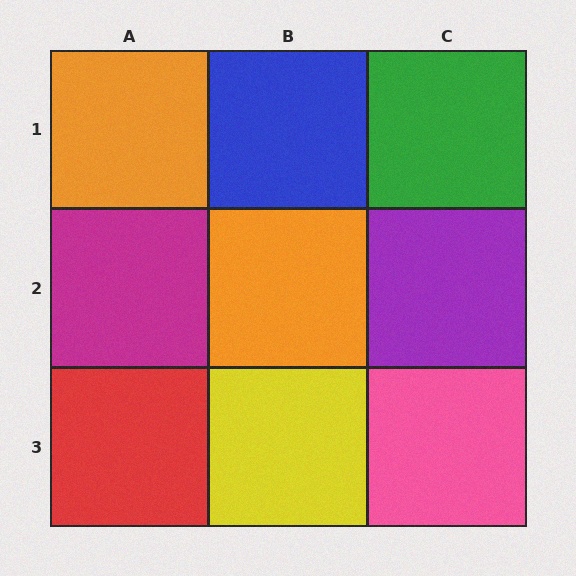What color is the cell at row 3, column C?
Pink.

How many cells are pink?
1 cell is pink.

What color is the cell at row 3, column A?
Red.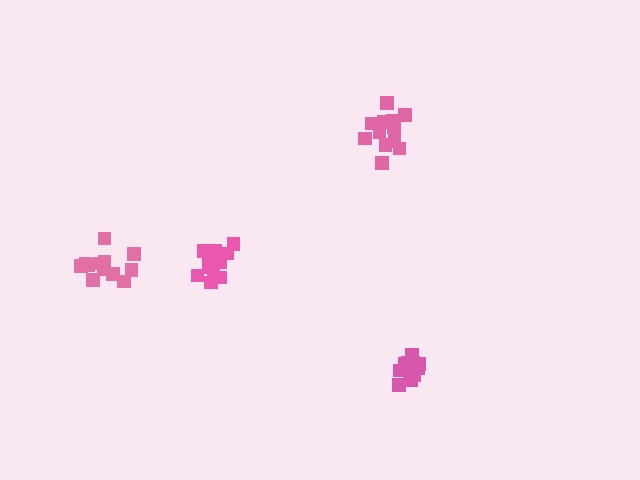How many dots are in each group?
Group 1: 14 dots, Group 2: 13 dots, Group 3: 12 dots, Group 4: 12 dots (51 total).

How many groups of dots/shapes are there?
There are 4 groups.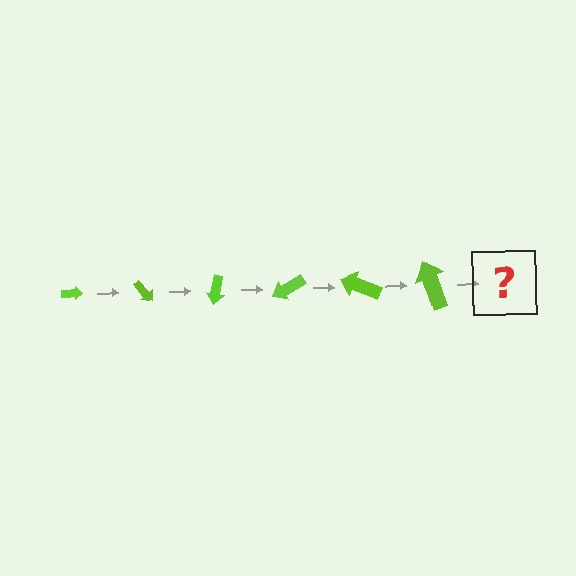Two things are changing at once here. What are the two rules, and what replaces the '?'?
The two rules are that the arrow grows larger each step and it rotates 50 degrees each step. The '?' should be an arrow, larger than the previous one and rotated 300 degrees from the start.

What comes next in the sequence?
The next element should be an arrow, larger than the previous one and rotated 300 degrees from the start.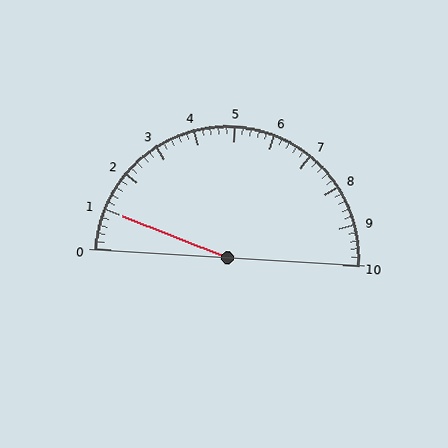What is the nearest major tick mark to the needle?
The nearest major tick mark is 1.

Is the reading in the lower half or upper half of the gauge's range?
The reading is in the lower half of the range (0 to 10).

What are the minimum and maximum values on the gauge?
The gauge ranges from 0 to 10.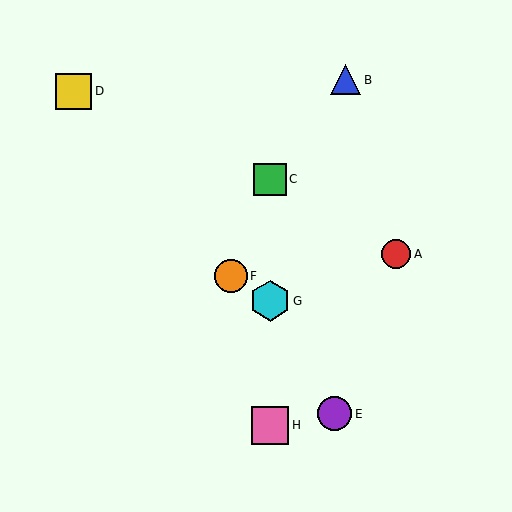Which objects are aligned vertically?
Objects C, G, H are aligned vertically.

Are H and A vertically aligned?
No, H is at x≈270 and A is at x≈396.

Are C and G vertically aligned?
Yes, both are at x≈270.